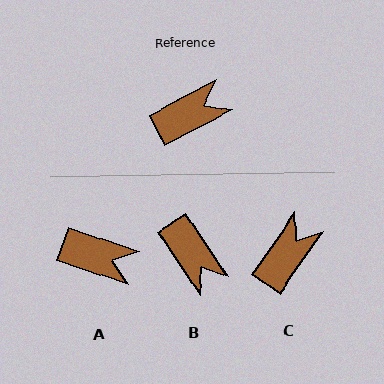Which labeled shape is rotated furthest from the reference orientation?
B, about 84 degrees away.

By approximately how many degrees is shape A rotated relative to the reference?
Approximately 46 degrees clockwise.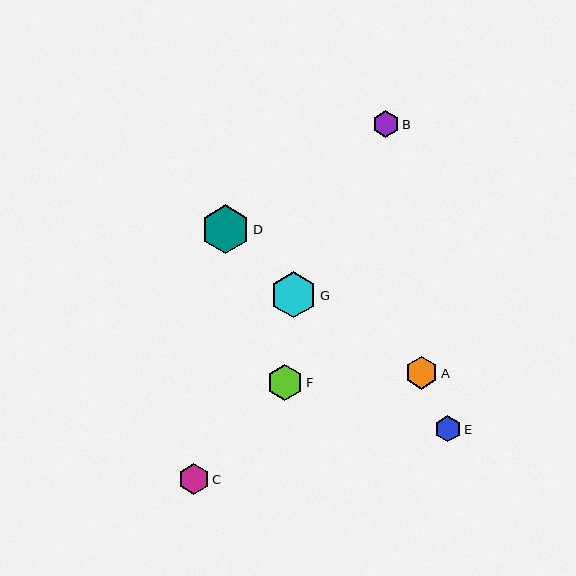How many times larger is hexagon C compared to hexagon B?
Hexagon C is approximately 1.2 times the size of hexagon B.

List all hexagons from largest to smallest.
From largest to smallest: D, G, F, A, C, B, E.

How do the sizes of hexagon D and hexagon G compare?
Hexagon D and hexagon G are approximately the same size.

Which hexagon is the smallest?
Hexagon E is the smallest with a size of approximately 26 pixels.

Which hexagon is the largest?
Hexagon D is the largest with a size of approximately 49 pixels.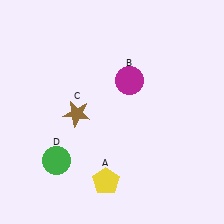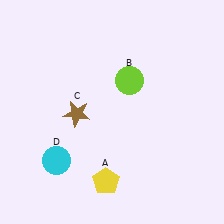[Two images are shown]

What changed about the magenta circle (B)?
In Image 1, B is magenta. In Image 2, it changed to lime.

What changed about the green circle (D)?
In Image 1, D is green. In Image 2, it changed to cyan.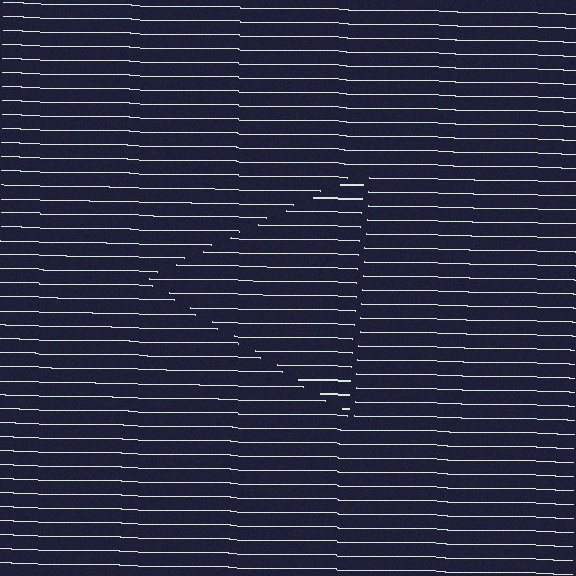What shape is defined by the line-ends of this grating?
An illusory triangle. The interior of the shape contains the same grating, shifted by half a period — the contour is defined by the phase discontinuity where line-ends from the inner and outer gratings abut.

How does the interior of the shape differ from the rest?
The interior of the shape contains the same grating, shifted by half a period — the contour is defined by the phase discontinuity where line-ends from the inner and outer gratings abut.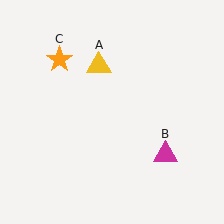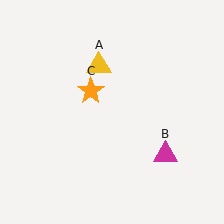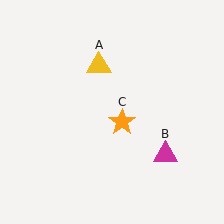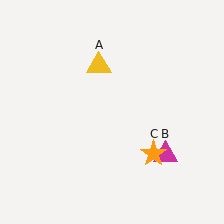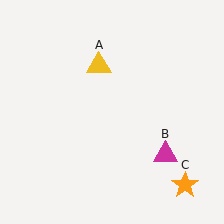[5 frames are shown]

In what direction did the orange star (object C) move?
The orange star (object C) moved down and to the right.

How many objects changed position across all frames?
1 object changed position: orange star (object C).